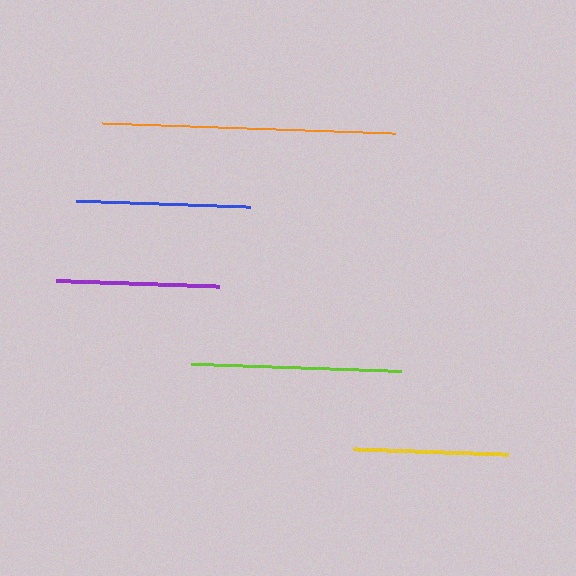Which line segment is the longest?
The orange line is the longest at approximately 294 pixels.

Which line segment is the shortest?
The yellow line is the shortest at approximately 155 pixels.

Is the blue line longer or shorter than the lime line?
The lime line is longer than the blue line.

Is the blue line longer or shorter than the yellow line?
The blue line is longer than the yellow line.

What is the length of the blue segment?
The blue segment is approximately 174 pixels long.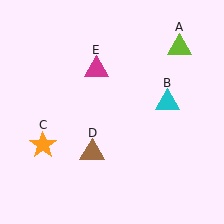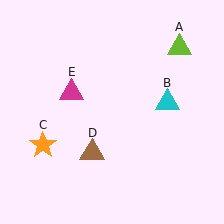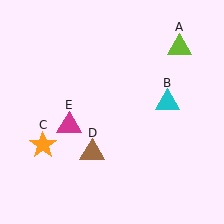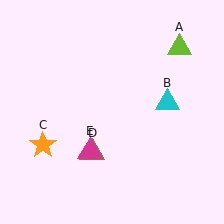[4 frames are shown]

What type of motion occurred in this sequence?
The magenta triangle (object E) rotated counterclockwise around the center of the scene.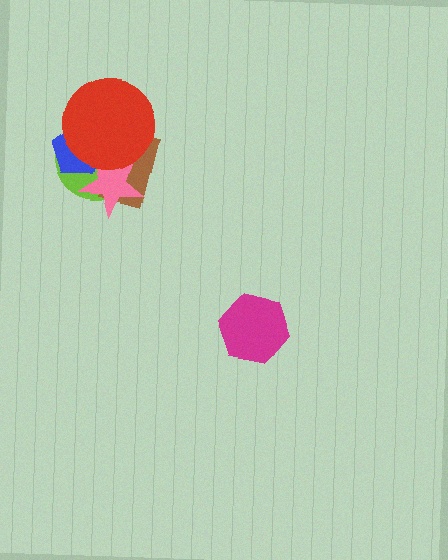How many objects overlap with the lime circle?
4 objects overlap with the lime circle.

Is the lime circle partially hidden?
Yes, it is partially covered by another shape.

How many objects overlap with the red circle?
4 objects overlap with the red circle.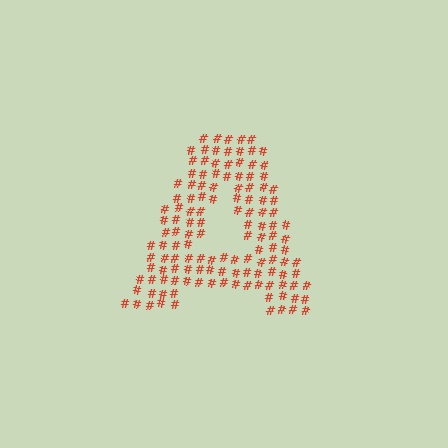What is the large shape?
The large shape is the letter A.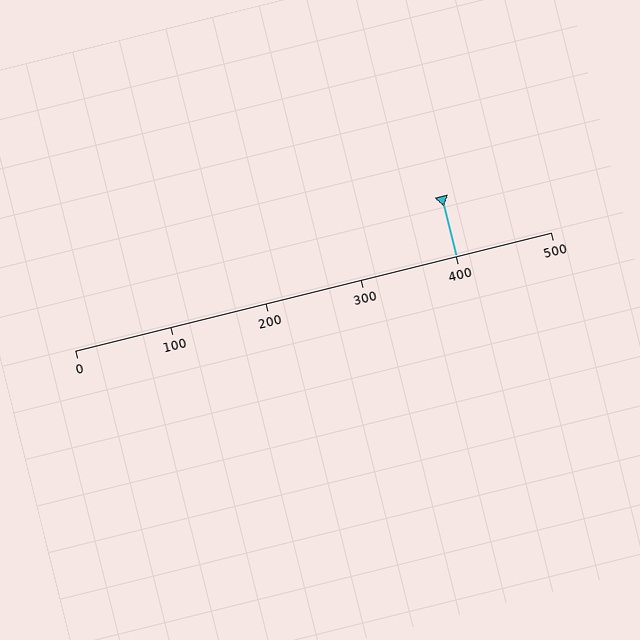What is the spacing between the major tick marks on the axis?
The major ticks are spaced 100 apart.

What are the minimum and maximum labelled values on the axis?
The axis runs from 0 to 500.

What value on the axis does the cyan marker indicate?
The marker indicates approximately 400.